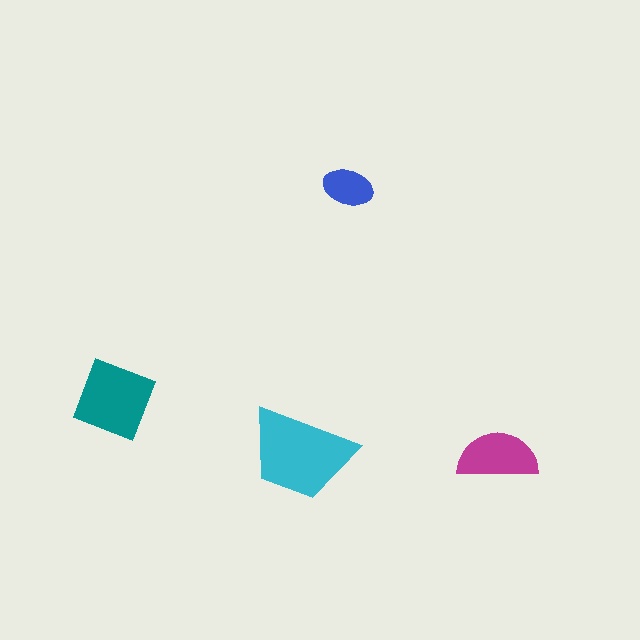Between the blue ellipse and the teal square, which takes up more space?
The teal square.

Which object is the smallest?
The blue ellipse.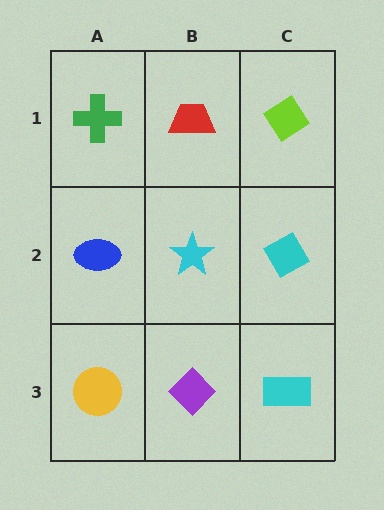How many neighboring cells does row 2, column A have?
3.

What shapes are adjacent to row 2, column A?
A green cross (row 1, column A), a yellow circle (row 3, column A), a cyan star (row 2, column B).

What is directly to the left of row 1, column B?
A green cross.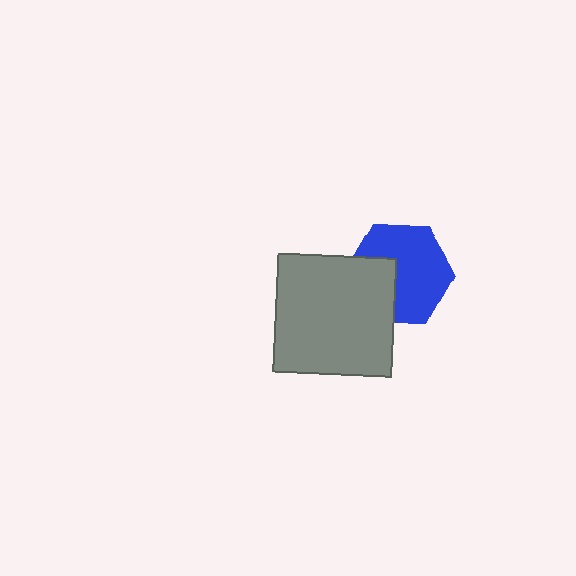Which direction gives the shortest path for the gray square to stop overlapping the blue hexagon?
Moving toward the lower-left gives the shortest separation.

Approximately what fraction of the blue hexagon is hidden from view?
Roughly 32% of the blue hexagon is hidden behind the gray square.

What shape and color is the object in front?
The object in front is a gray square.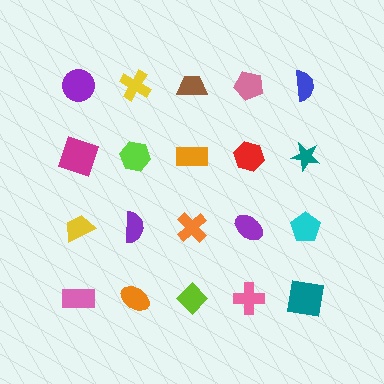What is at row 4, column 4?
A pink cross.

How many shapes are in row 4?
5 shapes.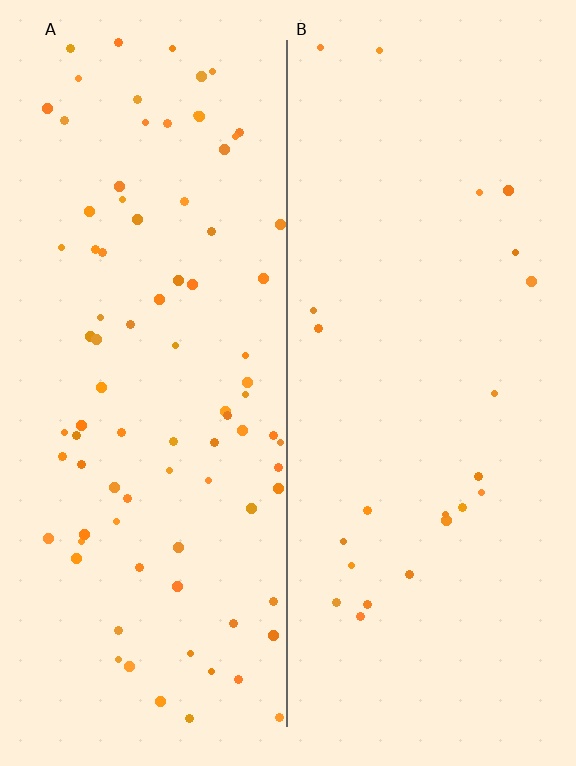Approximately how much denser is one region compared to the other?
Approximately 3.8× — region A over region B.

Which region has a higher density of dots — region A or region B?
A (the left).